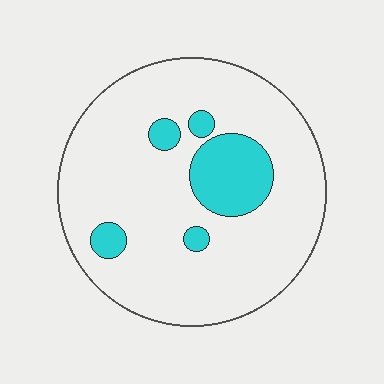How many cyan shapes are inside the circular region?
5.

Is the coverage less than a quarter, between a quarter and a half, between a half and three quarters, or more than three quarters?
Less than a quarter.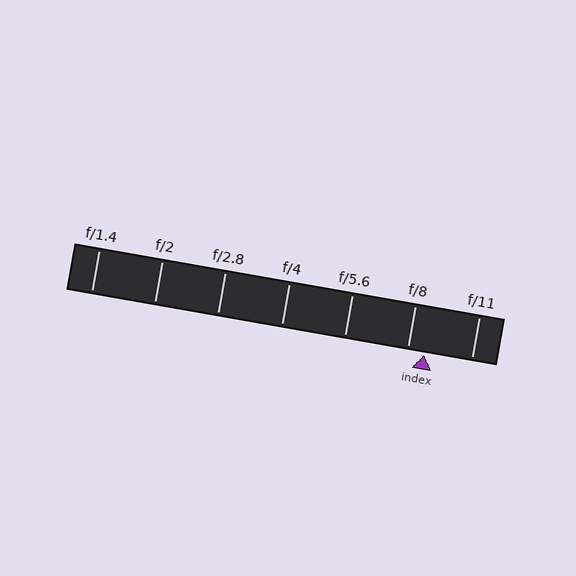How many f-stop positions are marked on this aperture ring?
There are 7 f-stop positions marked.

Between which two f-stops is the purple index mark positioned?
The index mark is between f/8 and f/11.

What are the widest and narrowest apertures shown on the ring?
The widest aperture shown is f/1.4 and the narrowest is f/11.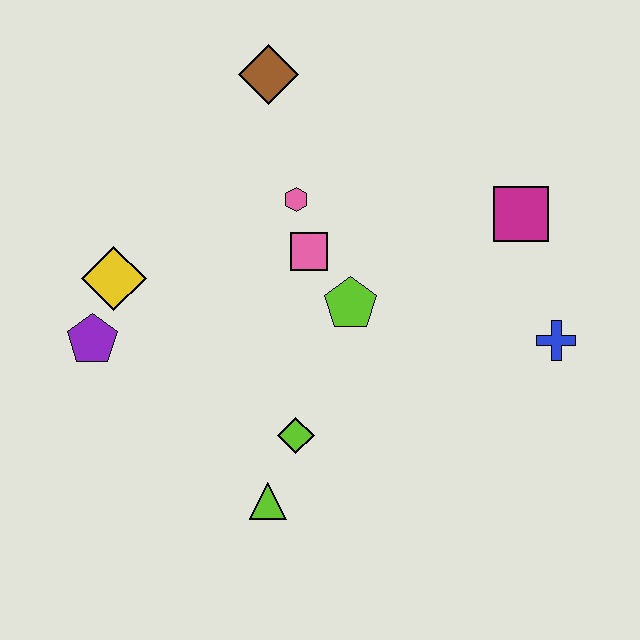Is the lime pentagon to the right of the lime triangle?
Yes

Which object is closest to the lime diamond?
The lime triangle is closest to the lime diamond.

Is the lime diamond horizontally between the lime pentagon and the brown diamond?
Yes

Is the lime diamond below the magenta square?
Yes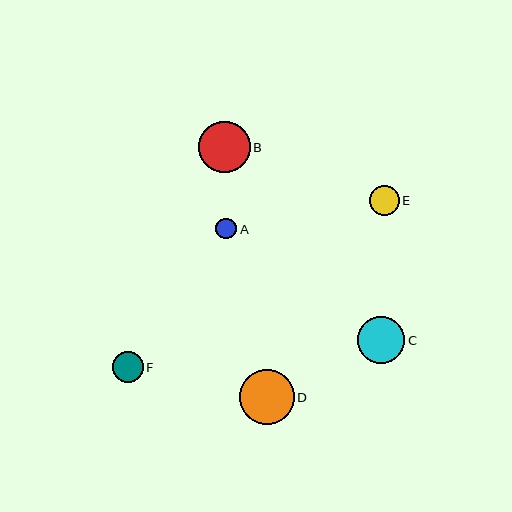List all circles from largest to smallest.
From largest to smallest: D, B, C, F, E, A.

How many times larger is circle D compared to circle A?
Circle D is approximately 2.7 times the size of circle A.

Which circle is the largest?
Circle D is the largest with a size of approximately 55 pixels.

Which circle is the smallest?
Circle A is the smallest with a size of approximately 21 pixels.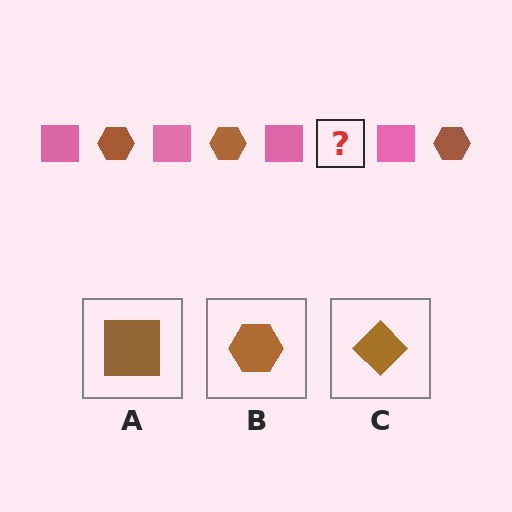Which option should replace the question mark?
Option B.